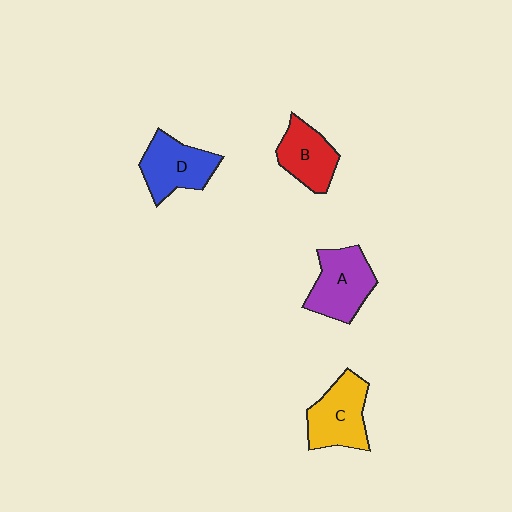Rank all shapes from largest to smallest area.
From largest to smallest: A (purple), C (yellow), D (blue), B (red).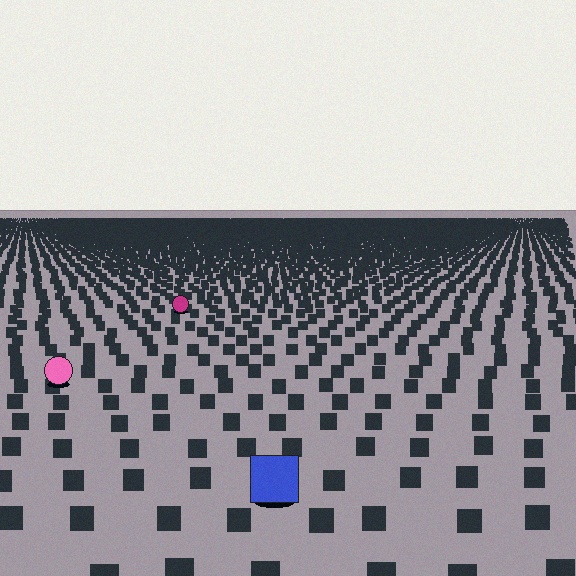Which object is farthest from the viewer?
The magenta circle is farthest from the viewer. It appears smaller and the ground texture around it is denser.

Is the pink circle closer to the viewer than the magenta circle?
Yes. The pink circle is closer — you can tell from the texture gradient: the ground texture is coarser near it.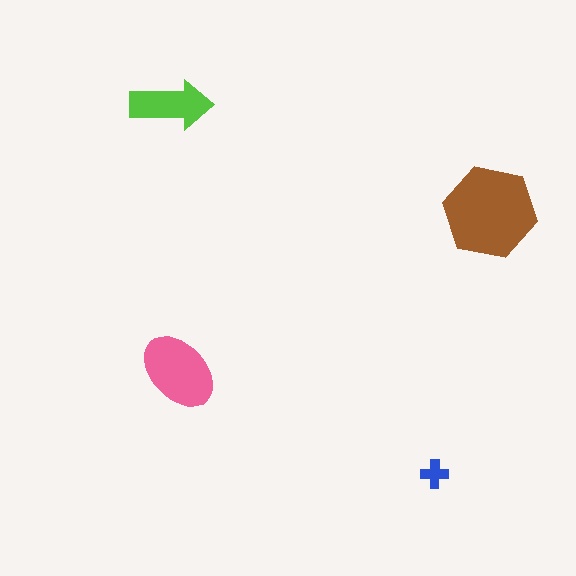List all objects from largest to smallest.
The brown hexagon, the pink ellipse, the lime arrow, the blue cross.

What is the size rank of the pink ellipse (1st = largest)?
2nd.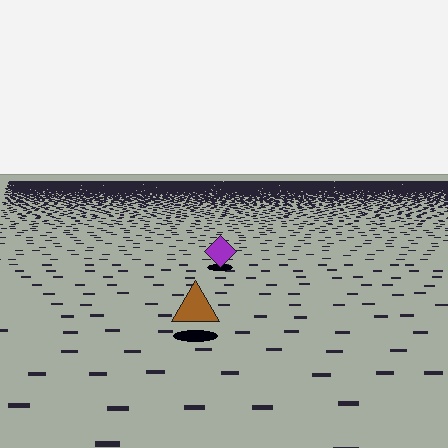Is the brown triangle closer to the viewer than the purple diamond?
Yes. The brown triangle is closer — you can tell from the texture gradient: the ground texture is coarser near it.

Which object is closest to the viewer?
The brown triangle is closest. The texture marks near it are larger and more spread out.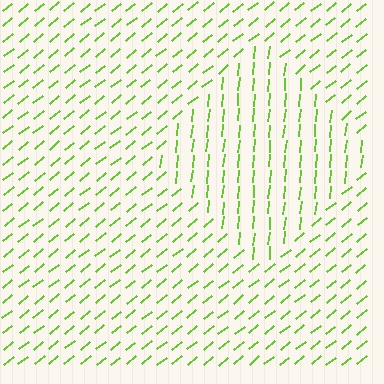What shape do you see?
I see a diamond.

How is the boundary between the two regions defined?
The boundary is defined purely by a change in line orientation (approximately 45 degrees difference). All lines are the same color and thickness.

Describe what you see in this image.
The image is filled with small lime line segments. A diamond region in the image has lines oriented differently from the surrounding lines, creating a visible texture boundary.